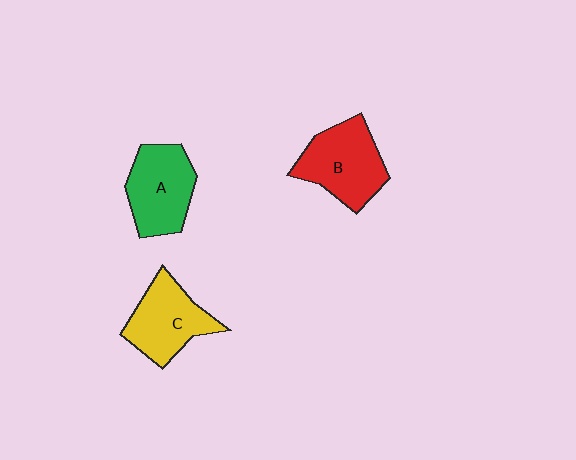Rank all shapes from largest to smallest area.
From largest to smallest: B (red), A (green), C (yellow).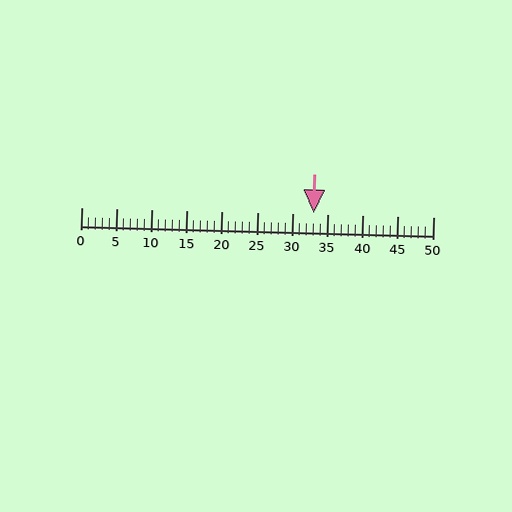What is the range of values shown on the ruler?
The ruler shows values from 0 to 50.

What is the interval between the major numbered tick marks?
The major tick marks are spaced 5 units apart.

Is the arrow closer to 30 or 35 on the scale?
The arrow is closer to 35.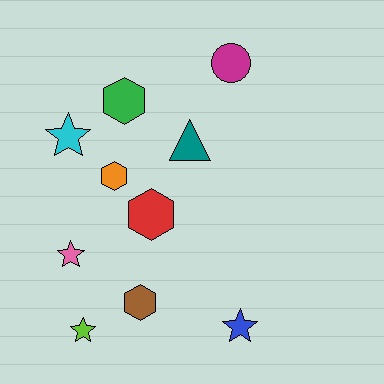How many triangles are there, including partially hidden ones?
There is 1 triangle.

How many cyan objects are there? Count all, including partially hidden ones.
There is 1 cyan object.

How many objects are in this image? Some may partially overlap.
There are 10 objects.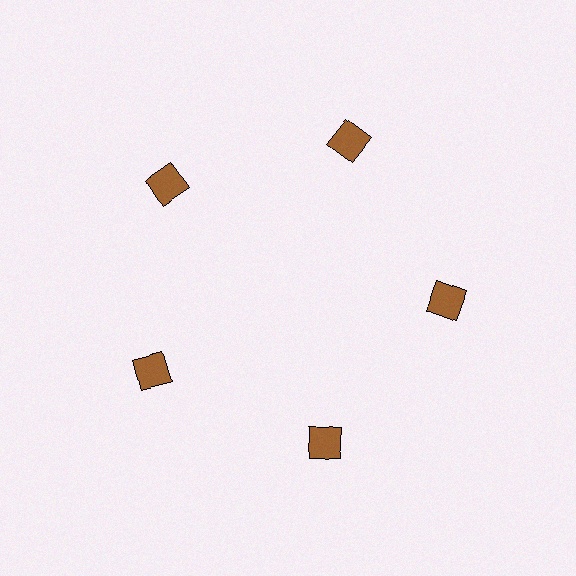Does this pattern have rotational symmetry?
Yes, this pattern has 5-fold rotational symmetry. It looks the same after rotating 72 degrees around the center.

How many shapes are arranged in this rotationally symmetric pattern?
There are 5 shapes, arranged in 5 groups of 1.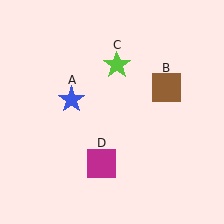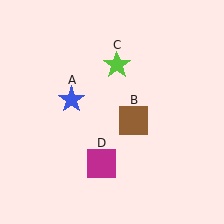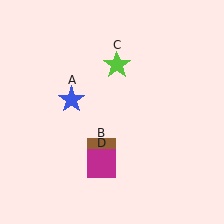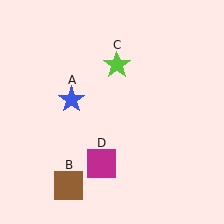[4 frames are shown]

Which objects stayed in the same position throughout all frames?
Blue star (object A) and lime star (object C) and magenta square (object D) remained stationary.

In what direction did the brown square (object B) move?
The brown square (object B) moved down and to the left.